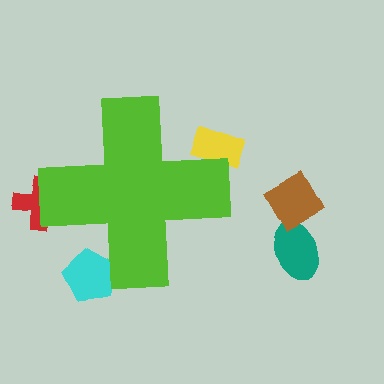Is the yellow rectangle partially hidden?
Yes, the yellow rectangle is partially hidden behind the lime cross.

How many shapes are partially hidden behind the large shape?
3 shapes are partially hidden.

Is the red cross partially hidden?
Yes, the red cross is partially hidden behind the lime cross.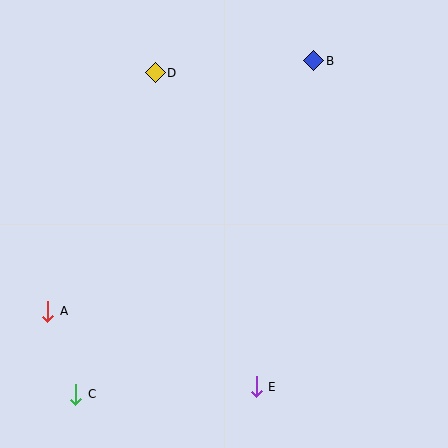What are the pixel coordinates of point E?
Point E is at (256, 387).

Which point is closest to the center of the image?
Point E at (256, 387) is closest to the center.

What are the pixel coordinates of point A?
Point A is at (48, 311).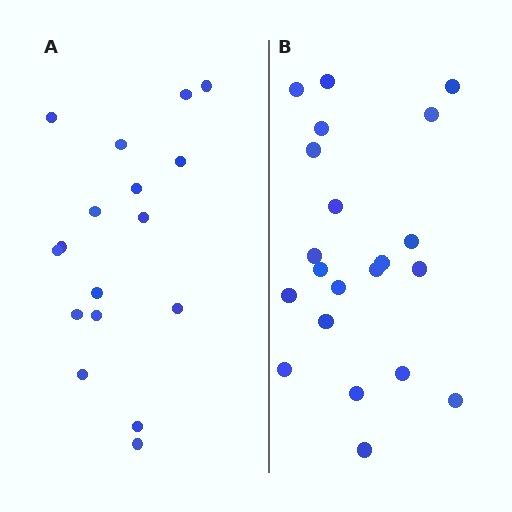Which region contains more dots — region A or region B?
Region B (the right region) has more dots.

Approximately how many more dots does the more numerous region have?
Region B has about 4 more dots than region A.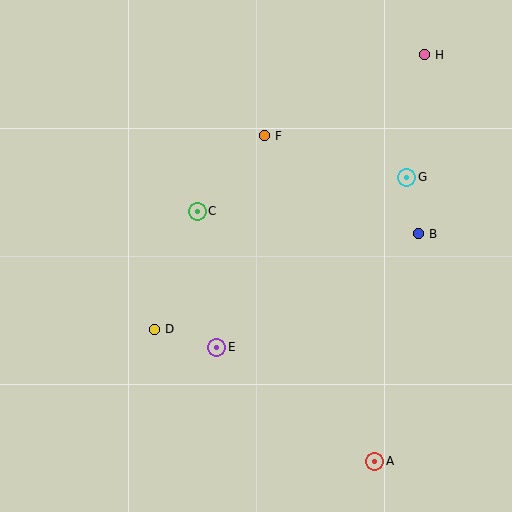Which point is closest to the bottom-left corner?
Point D is closest to the bottom-left corner.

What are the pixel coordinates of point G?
Point G is at (407, 177).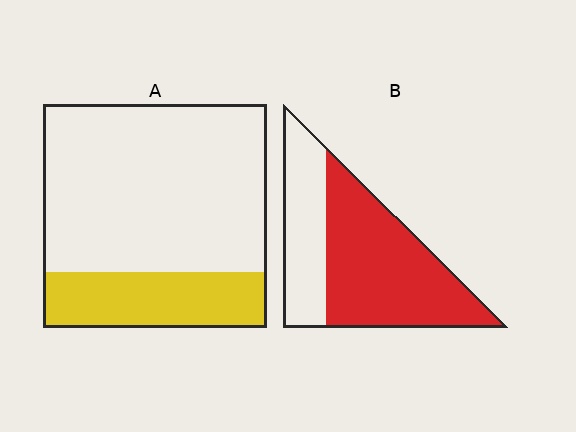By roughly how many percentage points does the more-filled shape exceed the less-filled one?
By roughly 40 percentage points (B over A).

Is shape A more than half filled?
No.